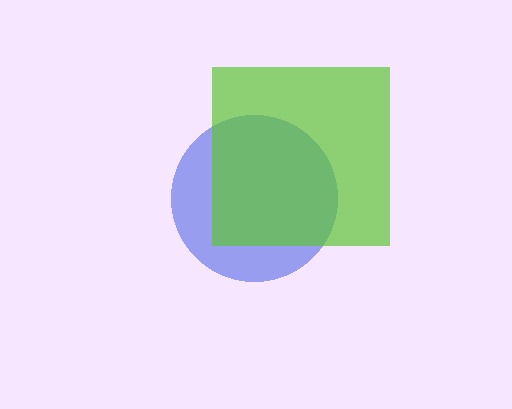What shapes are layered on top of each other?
The layered shapes are: a blue circle, a lime square.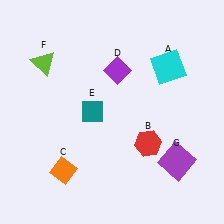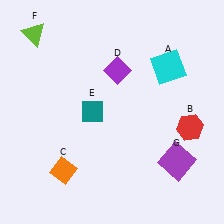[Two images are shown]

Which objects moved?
The objects that moved are: the red hexagon (B), the lime triangle (F).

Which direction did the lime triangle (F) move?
The lime triangle (F) moved up.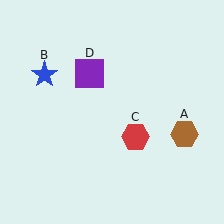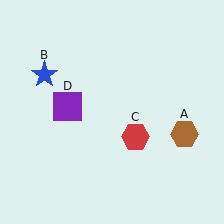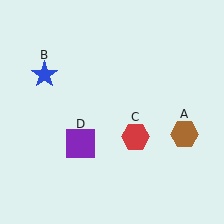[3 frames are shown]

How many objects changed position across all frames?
1 object changed position: purple square (object D).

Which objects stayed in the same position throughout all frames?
Brown hexagon (object A) and blue star (object B) and red hexagon (object C) remained stationary.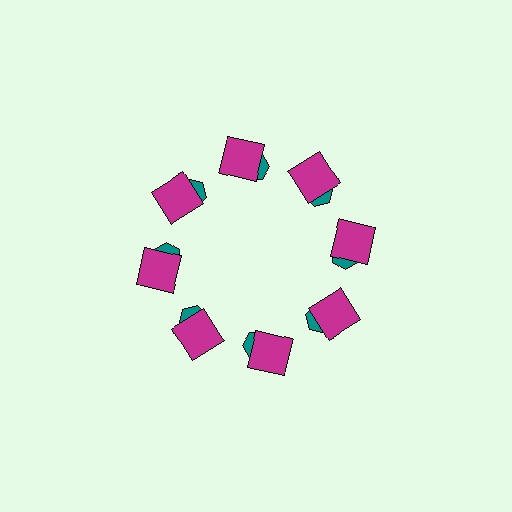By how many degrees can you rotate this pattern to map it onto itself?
The pattern maps onto itself every 45 degrees of rotation.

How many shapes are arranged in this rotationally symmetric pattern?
There are 16 shapes, arranged in 8 groups of 2.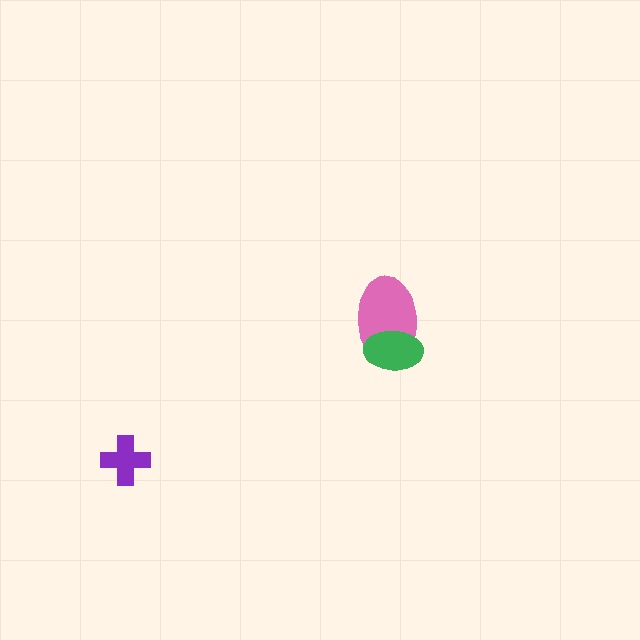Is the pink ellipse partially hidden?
Yes, it is partially covered by another shape.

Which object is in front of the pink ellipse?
The green ellipse is in front of the pink ellipse.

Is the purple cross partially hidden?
No, no other shape covers it.